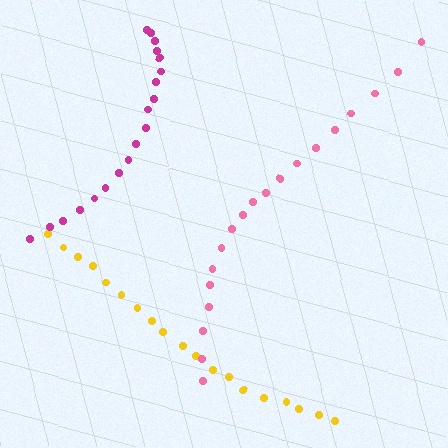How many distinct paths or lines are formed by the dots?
There are 3 distinct paths.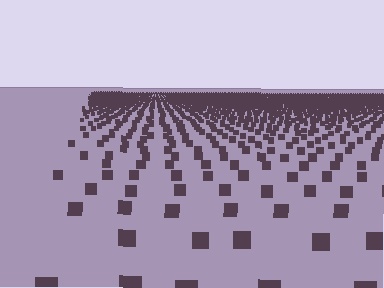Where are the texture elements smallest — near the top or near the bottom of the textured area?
Near the top.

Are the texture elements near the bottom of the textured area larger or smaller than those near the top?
Larger. Near the bottom, elements are closer to the viewer and appear at a bigger on-screen size.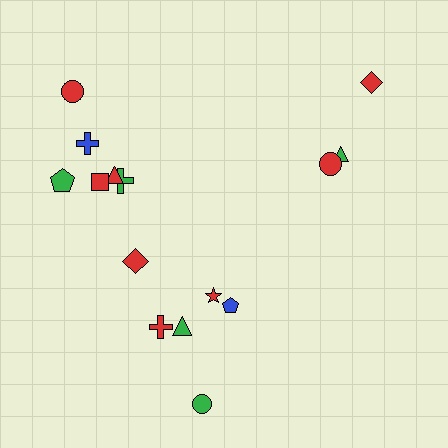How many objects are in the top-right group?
There are 3 objects.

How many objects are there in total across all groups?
There are 15 objects.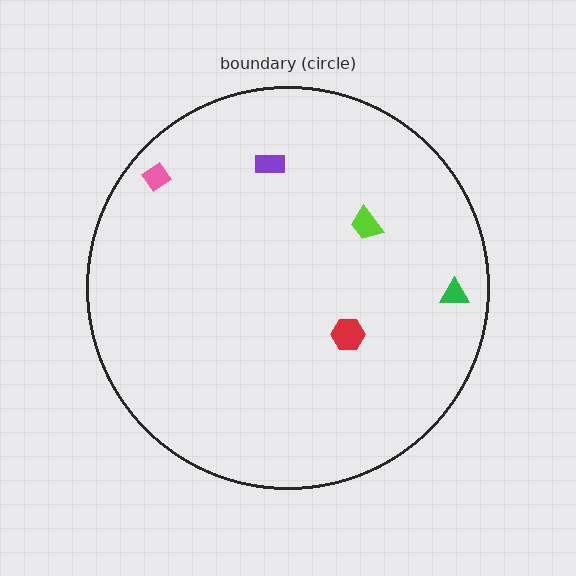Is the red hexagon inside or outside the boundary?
Inside.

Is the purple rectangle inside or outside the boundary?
Inside.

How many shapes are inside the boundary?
5 inside, 0 outside.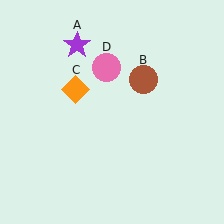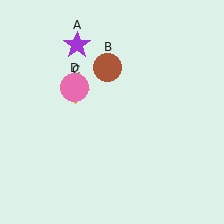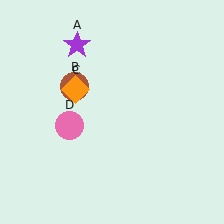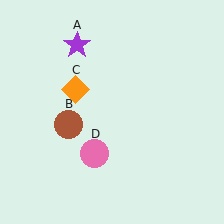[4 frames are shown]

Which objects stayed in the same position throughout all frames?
Purple star (object A) and orange diamond (object C) remained stationary.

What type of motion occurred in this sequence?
The brown circle (object B), pink circle (object D) rotated counterclockwise around the center of the scene.